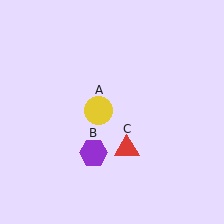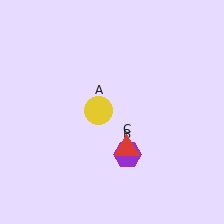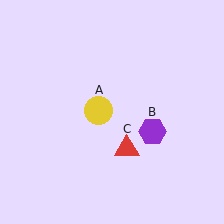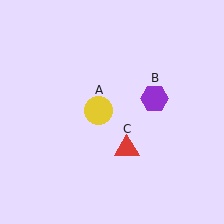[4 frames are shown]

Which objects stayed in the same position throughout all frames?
Yellow circle (object A) and red triangle (object C) remained stationary.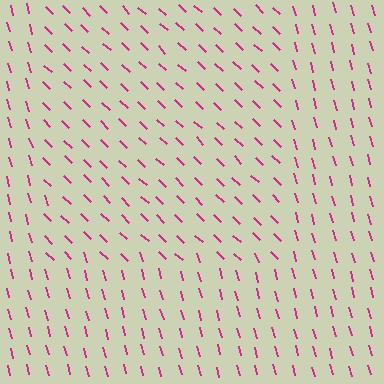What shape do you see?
I see a rectangle.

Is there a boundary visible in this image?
Yes, there is a texture boundary formed by a change in line orientation.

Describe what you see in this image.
The image is filled with small magenta line segments. A rectangle region in the image has lines oriented differently from the surrounding lines, creating a visible texture boundary.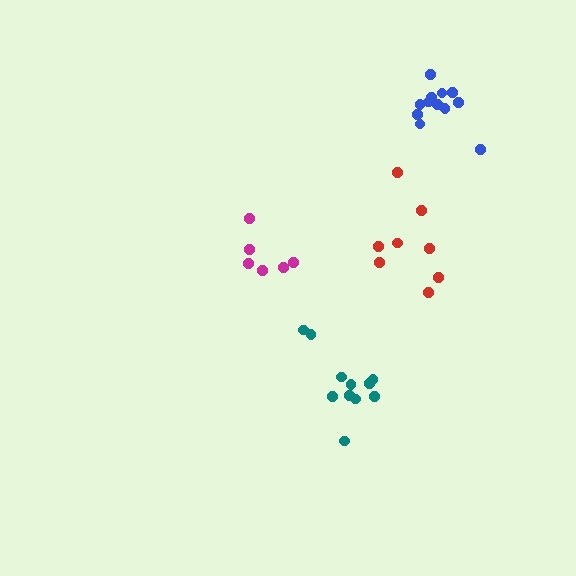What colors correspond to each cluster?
The clusters are colored: magenta, teal, red, blue.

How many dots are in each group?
Group 1: 6 dots, Group 2: 11 dots, Group 3: 8 dots, Group 4: 12 dots (37 total).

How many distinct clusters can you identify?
There are 4 distinct clusters.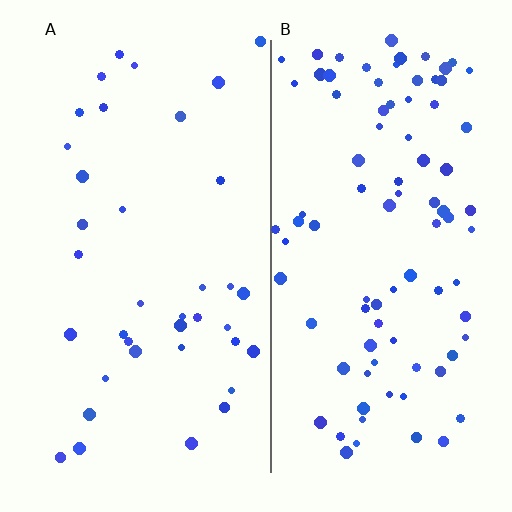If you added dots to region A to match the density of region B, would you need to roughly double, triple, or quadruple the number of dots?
Approximately double.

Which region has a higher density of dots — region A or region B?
B (the right).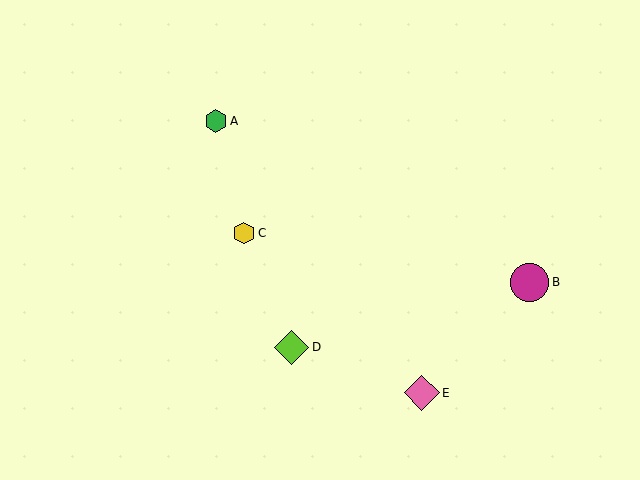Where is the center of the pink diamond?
The center of the pink diamond is at (422, 393).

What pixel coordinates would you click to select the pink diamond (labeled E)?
Click at (422, 393) to select the pink diamond E.